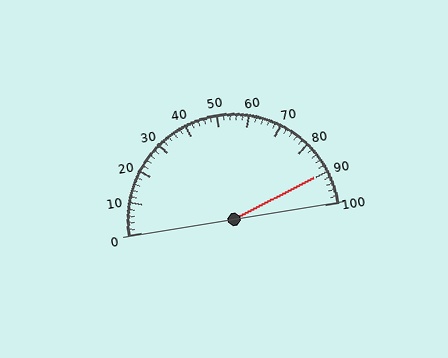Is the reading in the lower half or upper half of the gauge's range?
The reading is in the upper half of the range (0 to 100).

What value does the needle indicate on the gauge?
The needle indicates approximately 90.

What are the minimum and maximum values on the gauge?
The gauge ranges from 0 to 100.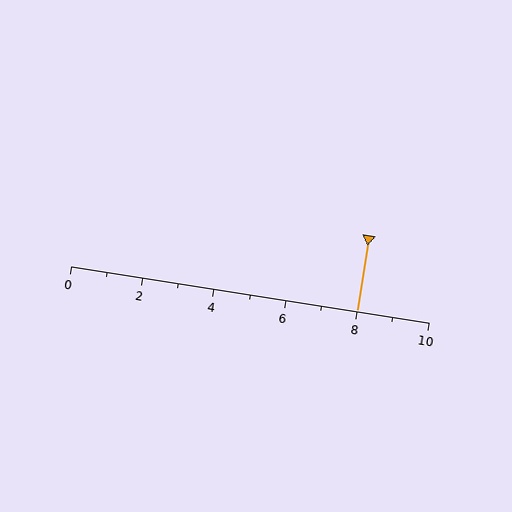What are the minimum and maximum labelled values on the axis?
The axis runs from 0 to 10.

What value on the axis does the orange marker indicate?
The marker indicates approximately 8.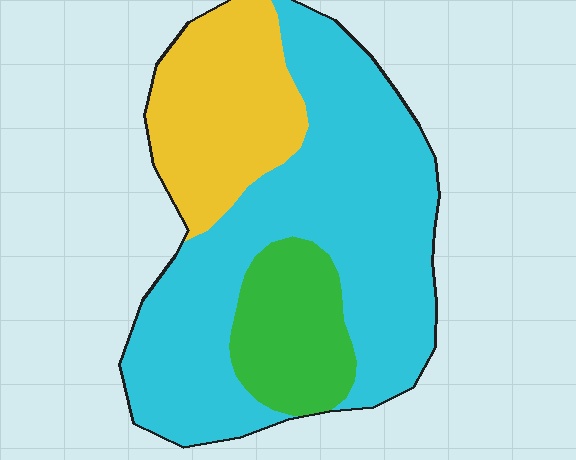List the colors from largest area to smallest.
From largest to smallest: cyan, yellow, green.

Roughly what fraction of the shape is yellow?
Yellow covers 24% of the shape.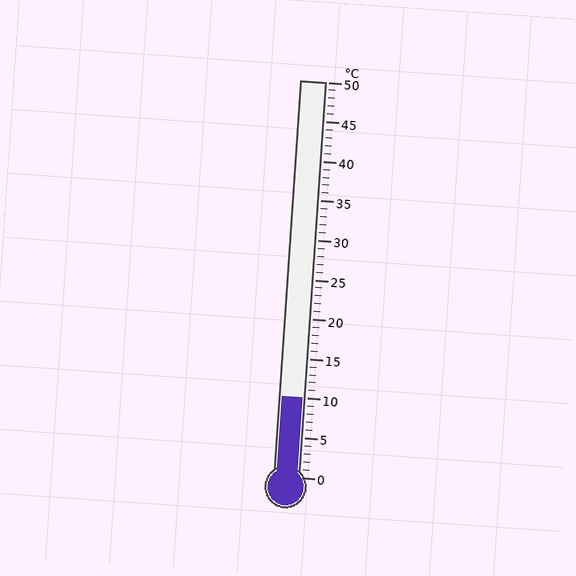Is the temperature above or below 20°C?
The temperature is below 20°C.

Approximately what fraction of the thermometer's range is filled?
The thermometer is filled to approximately 20% of its range.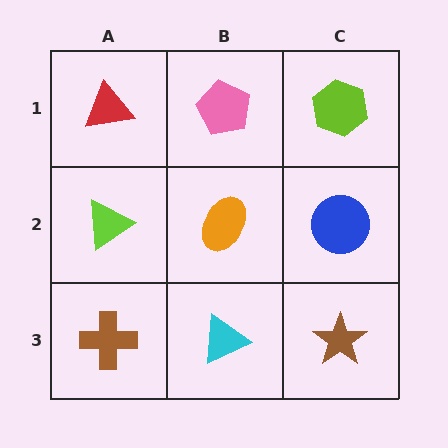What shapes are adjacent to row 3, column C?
A blue circle (row 2, column C), a cyan triangle (row 3, column B).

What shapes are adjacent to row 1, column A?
A lime triangle (row 2, column A), a pink pentagon (row 1, column B).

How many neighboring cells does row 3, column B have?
3.